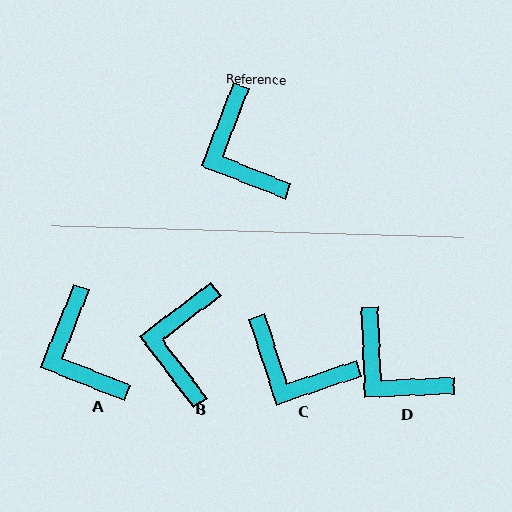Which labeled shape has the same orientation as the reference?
A.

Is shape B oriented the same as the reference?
No, it is off by about 31 degrees.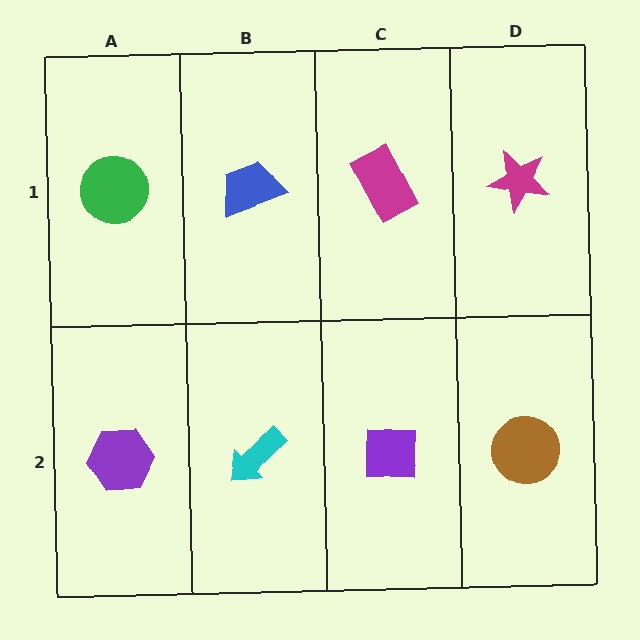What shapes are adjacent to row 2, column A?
A green circle (row 1, column A), a cyan arrow (row 2, column B).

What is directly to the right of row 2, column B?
A purple square.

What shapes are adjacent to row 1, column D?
A brown circle (row 2, column D), a magenta rectangle (row 1, column C).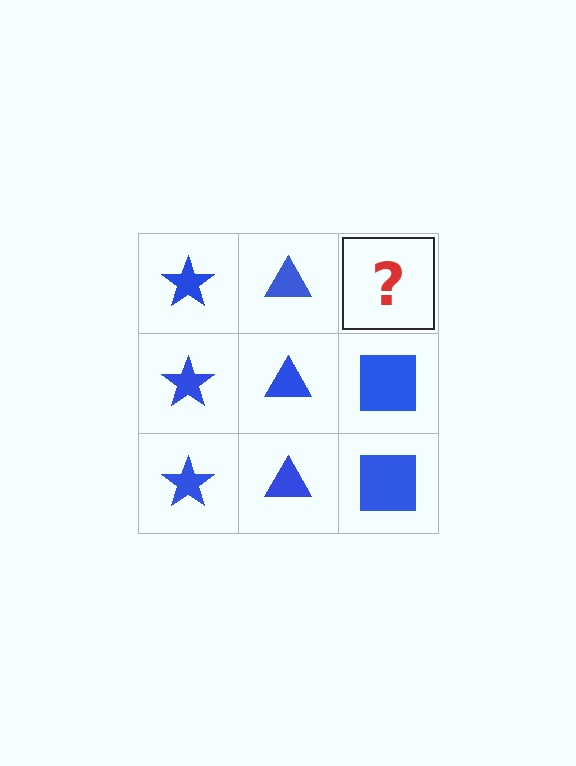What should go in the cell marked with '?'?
The missing cell should contain a blue square.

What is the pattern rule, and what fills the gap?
The rule is that each column has a consistent shape. The gap should be filled with a blue square.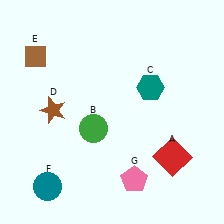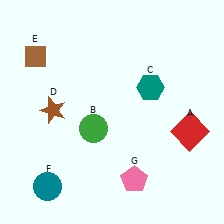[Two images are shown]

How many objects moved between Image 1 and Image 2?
1 object moved between the two images.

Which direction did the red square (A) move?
The red square (A) moved up.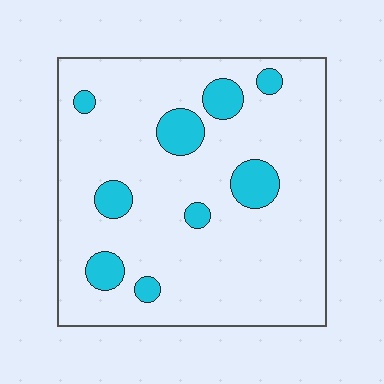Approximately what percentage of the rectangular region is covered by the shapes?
Approximately 15%.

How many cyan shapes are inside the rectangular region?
9.